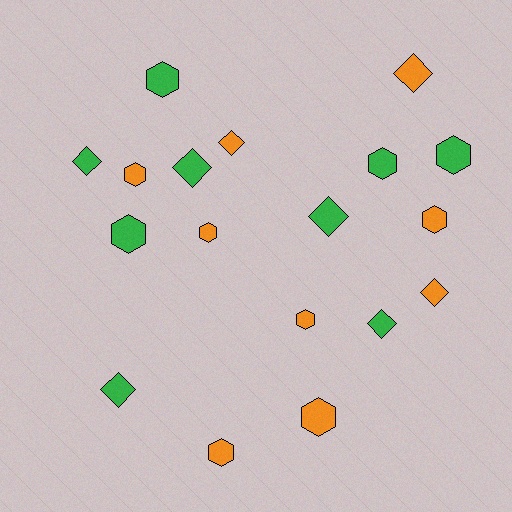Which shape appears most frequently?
Hexagon, with 10 objects.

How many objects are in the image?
There are 18 objects.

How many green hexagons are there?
There are 4 green hexagons.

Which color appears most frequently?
Green, with 9 objects.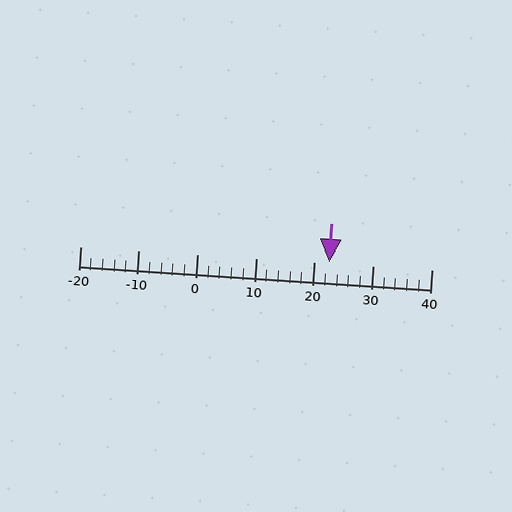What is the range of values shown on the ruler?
The ruler shows values from -20 to 40.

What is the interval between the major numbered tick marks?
The major tick marks are spaced 10 units apart.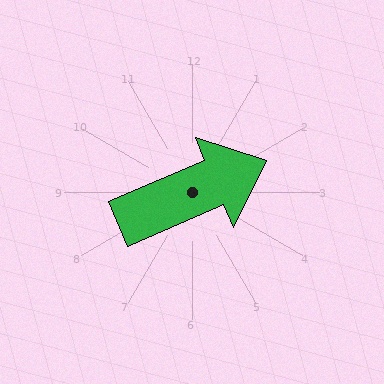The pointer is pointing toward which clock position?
Roughly 2 o'clock.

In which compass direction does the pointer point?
Northeast.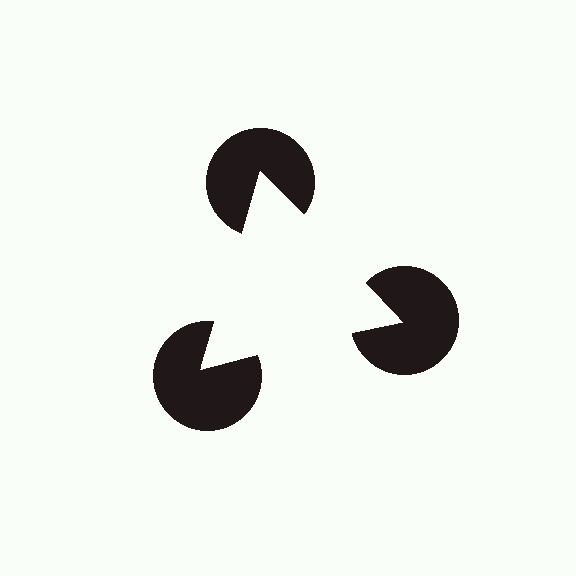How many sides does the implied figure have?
3 sides.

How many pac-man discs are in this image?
There are 3 — one at each vertex of the illusory triangle.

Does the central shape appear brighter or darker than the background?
It typically appears slightly brighter than the background, even though no actual brightness change is drawn.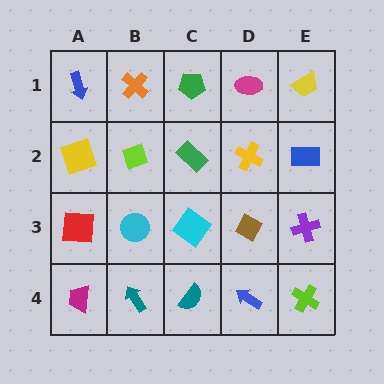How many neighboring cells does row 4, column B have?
3.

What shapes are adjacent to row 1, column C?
A green rectangle (row 2, column C), an orange cross (row 1, column B), a magenta ellipse (row 1, column D).